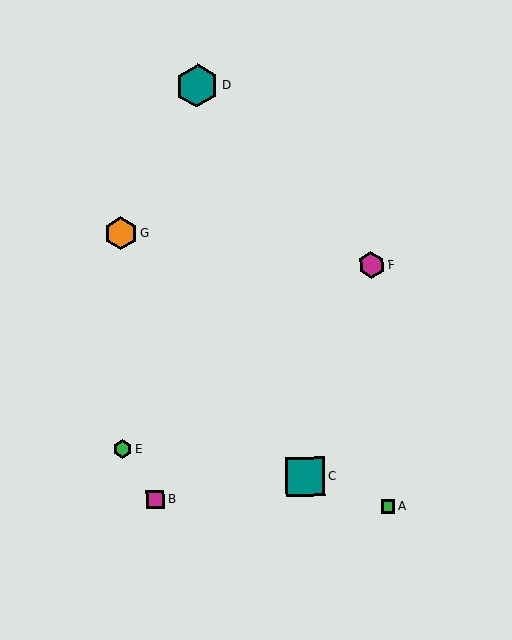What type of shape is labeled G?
Shape G is an orange hexagon.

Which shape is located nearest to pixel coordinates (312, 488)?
The teal square (labeled C) at (306, 476) is nearest to that location.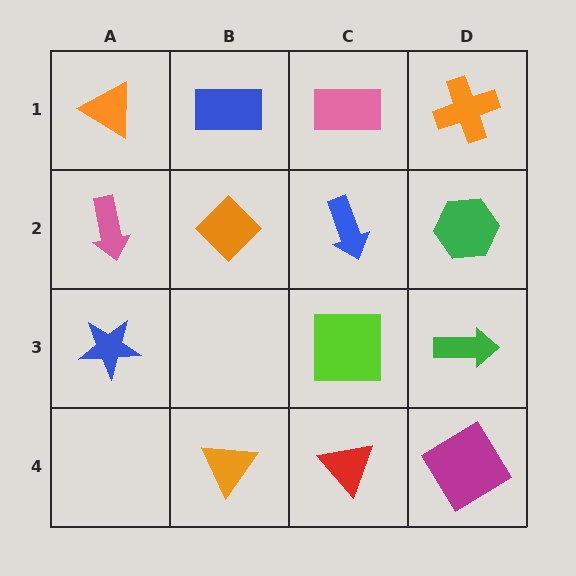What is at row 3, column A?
A blue star.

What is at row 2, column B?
An orange diamond.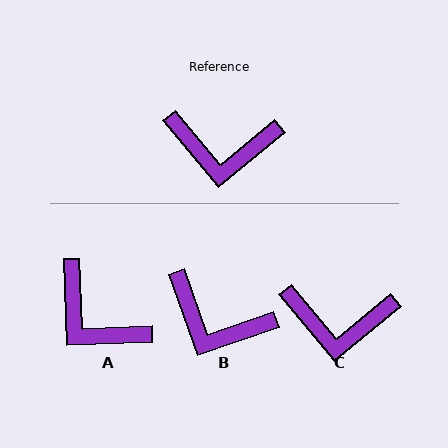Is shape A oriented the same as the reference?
No, it is off by about 38 degrees.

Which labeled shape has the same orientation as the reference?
C.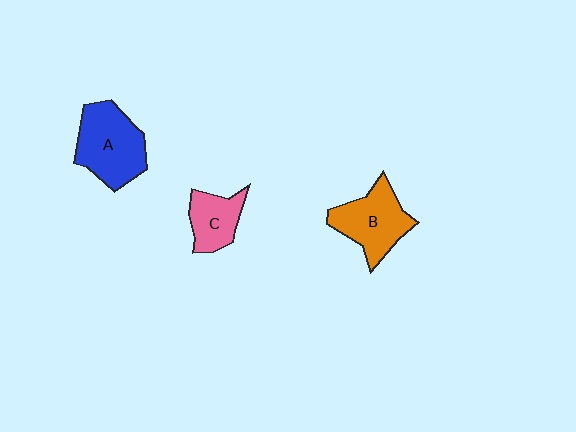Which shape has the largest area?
Shape A (blue).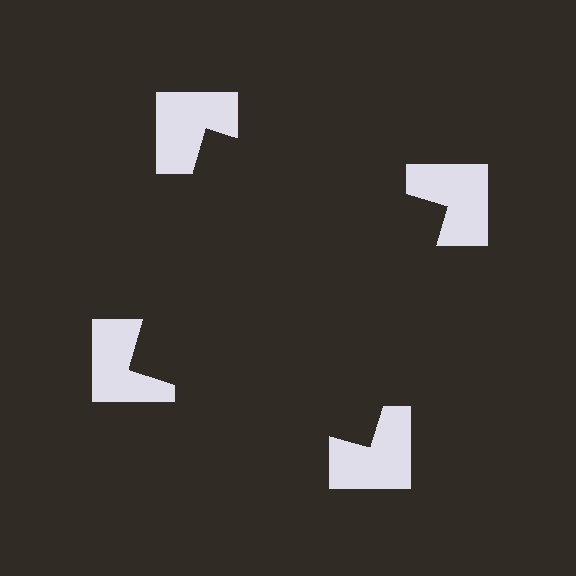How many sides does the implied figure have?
4 sides.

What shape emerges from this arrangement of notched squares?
An illusory square — its edges are inferred from the aligned wedge cuts in the notched squares, not physically drawn.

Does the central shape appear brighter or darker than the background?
It typically appears slightly darker than the background, even though no actual brightness change is drawn.